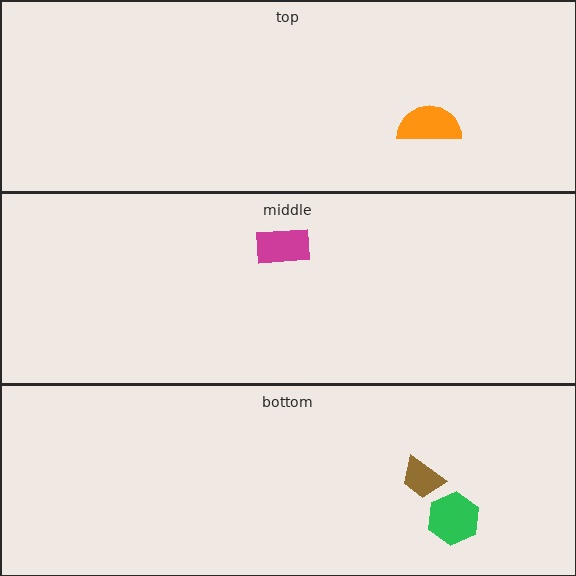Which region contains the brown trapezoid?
The bottom region.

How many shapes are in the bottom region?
2.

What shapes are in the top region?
The orange semicircle.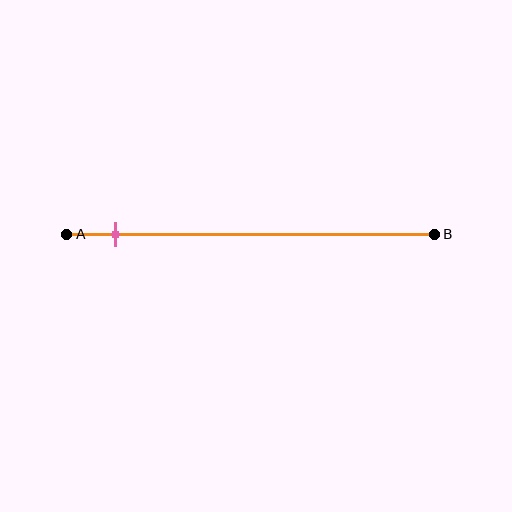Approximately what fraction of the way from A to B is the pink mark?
The pink mark is approximately 15% of the way from A to B.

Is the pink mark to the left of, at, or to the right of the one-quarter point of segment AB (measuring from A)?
The pink mark is to the left of the one-quarter point of segment AB.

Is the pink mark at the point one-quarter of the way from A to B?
No, the mark is at about 15% from A, not at the 25% one-quarter point.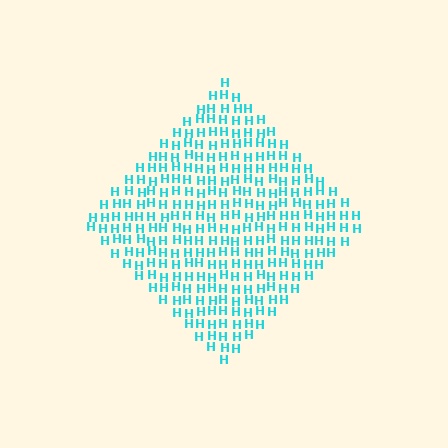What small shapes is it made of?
It is made of small letter H's.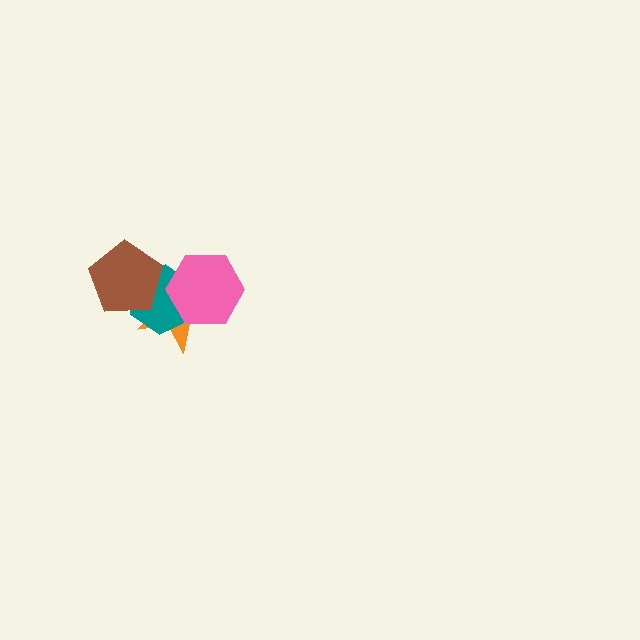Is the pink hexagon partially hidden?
No, no other shape covers it.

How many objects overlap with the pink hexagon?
2 objects overlap with the pink hexagon.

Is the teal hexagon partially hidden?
Yes, it is partially covered by another shape.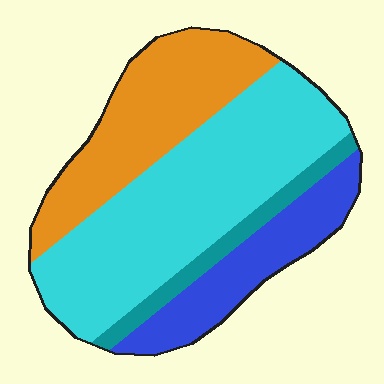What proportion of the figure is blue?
Blue takes up about one sixth (1/6) of the figure.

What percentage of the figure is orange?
Orange covers roughly 30% of the figure.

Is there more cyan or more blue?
Cyan.